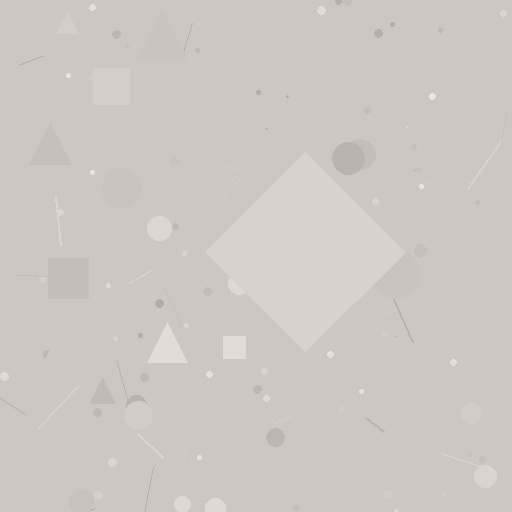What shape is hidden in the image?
A diamond is hidden in the image.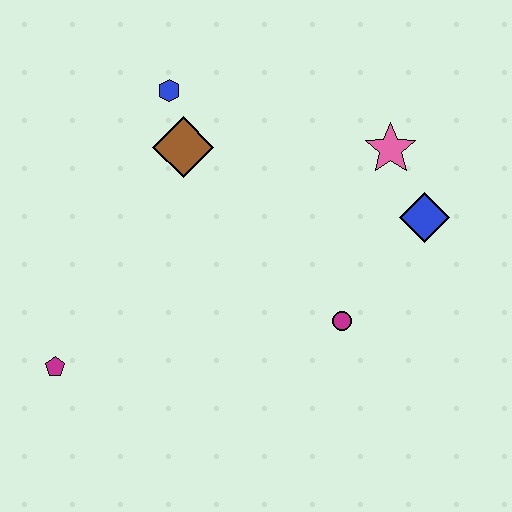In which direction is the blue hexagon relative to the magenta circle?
The blue hexagon is above the magenta circle.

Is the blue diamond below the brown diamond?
Yes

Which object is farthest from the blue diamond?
The magenta pentagon is farthest from the blue diamond.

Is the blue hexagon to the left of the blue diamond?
Yes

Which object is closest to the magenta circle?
The blue diamond is closest to the magenta circle.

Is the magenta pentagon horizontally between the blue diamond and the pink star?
No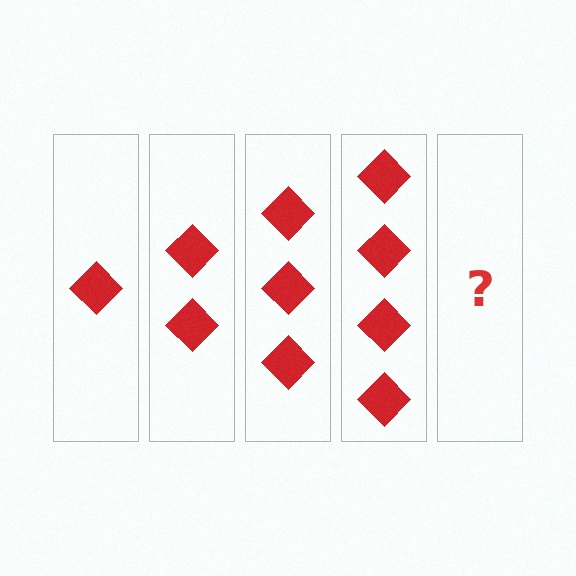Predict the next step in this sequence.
The next step is 5 diamonds.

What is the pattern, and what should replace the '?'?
The pattern is that each step adds one more diamond. The '?' should be 5 diamonds.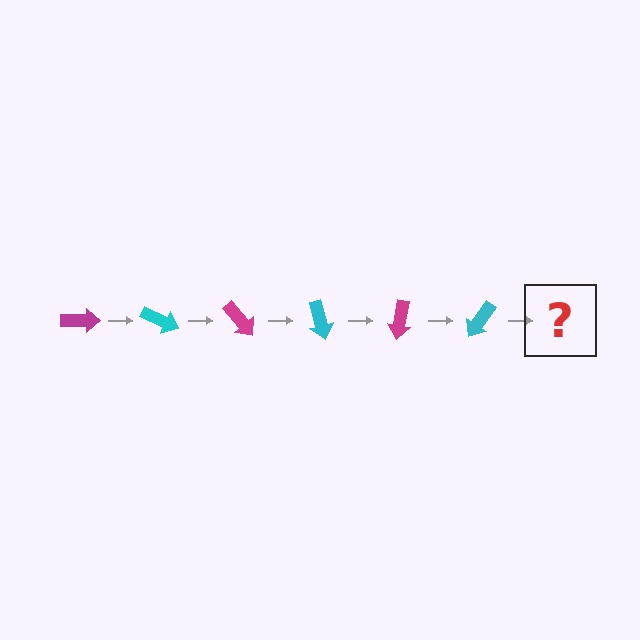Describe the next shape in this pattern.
It should be a magenta arrow, rotated 150 degrees from the start.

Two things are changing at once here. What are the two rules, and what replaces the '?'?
The two rules are that it rotates 25 degrees each step and the color cycles through magenta and cyan. The '?' should be a magenta arrow, rotated 150 degrees from the start.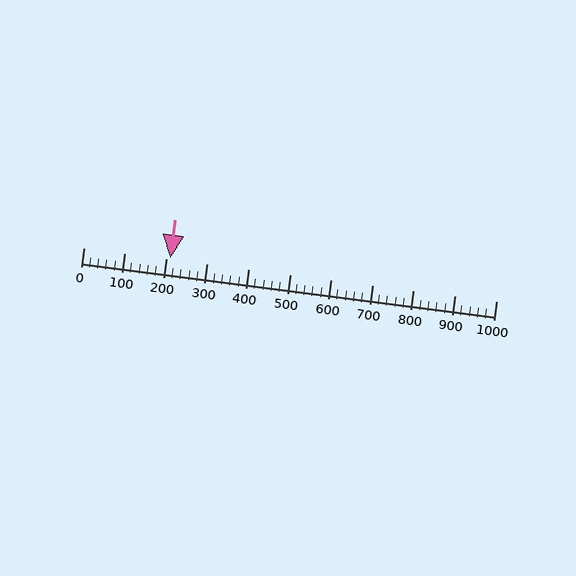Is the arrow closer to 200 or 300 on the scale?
The arrow is closer to 200.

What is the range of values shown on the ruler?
The ruler shows values from 0 to 1000.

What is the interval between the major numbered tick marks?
The major tick marks are spaced 100 units apart.